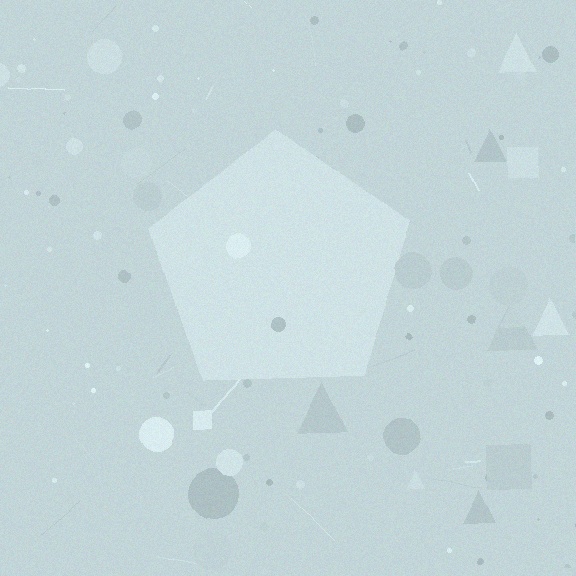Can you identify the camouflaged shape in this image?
The camouflaged shape is a pentagon.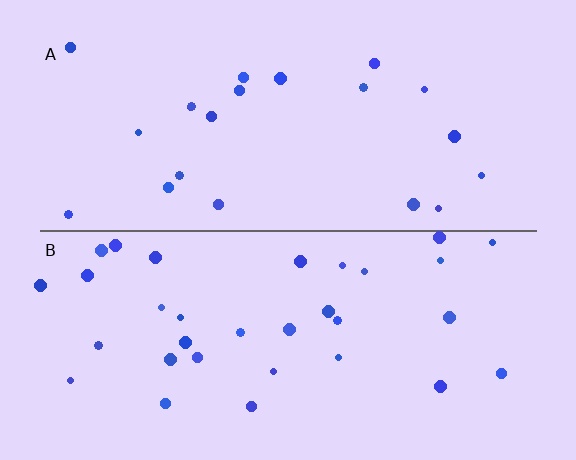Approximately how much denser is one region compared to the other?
Approximately 1.5× — region B over region A.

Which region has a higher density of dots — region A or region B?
B (the bottom).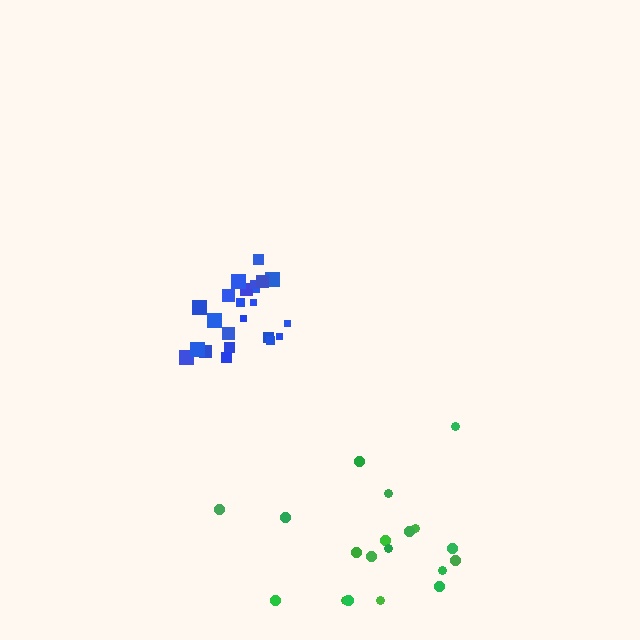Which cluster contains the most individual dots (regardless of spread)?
Blue (24).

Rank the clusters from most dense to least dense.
blue, green.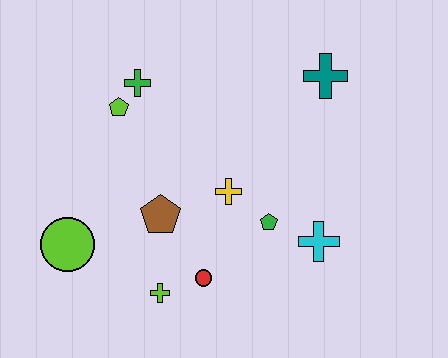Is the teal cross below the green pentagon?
No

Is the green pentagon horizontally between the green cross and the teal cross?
Yes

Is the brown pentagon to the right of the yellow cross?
No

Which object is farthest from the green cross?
The cyan cross is farthest from the green cross.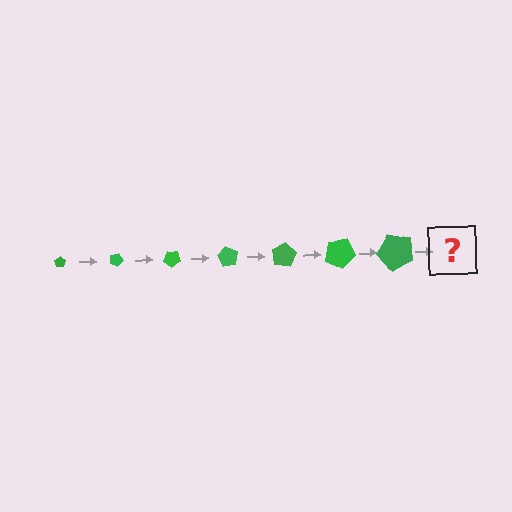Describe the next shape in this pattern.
It should be a pentagon, larger than the previous one and rotated 140 degrees from the start.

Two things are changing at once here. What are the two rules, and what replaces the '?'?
The two rules are that the pentagon grows larger each step and it rotates 20 degrees each step. The '?' should be a pentagon, larger than the previous one and rotated 140 degrees from the start.